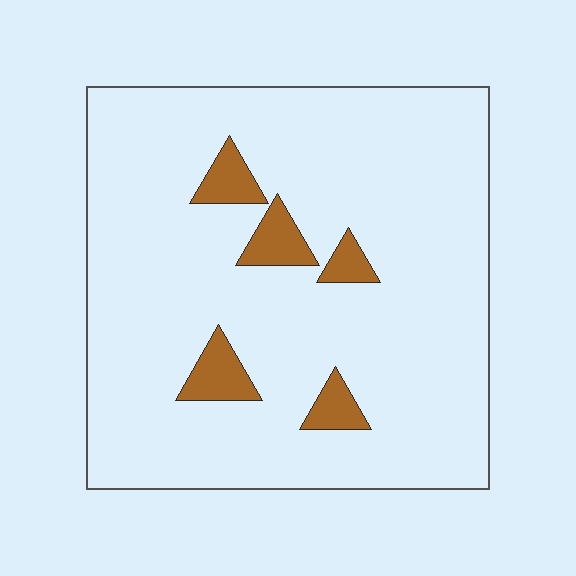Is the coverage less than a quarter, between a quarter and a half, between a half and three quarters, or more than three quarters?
Less than a quarter.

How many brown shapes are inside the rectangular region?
5.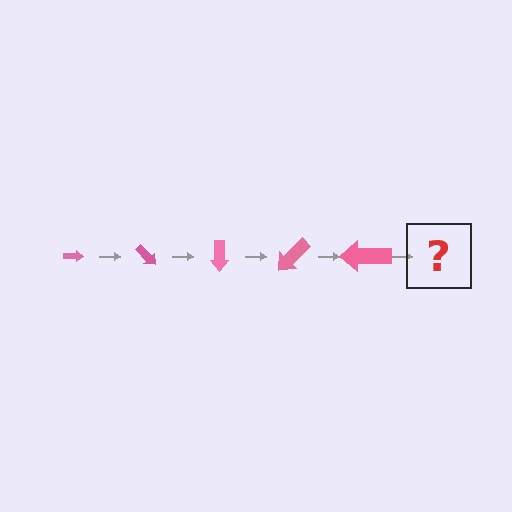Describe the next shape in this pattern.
It should be an arrow, larger than the previous one and rotated 225 degrees from the start.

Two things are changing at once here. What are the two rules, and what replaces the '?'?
The two rules are that the arrow grows larger each step and it rotates 45 degrees each step. The '?' should be an arrow, larger than the previous one and rotated 225 degrees from the start.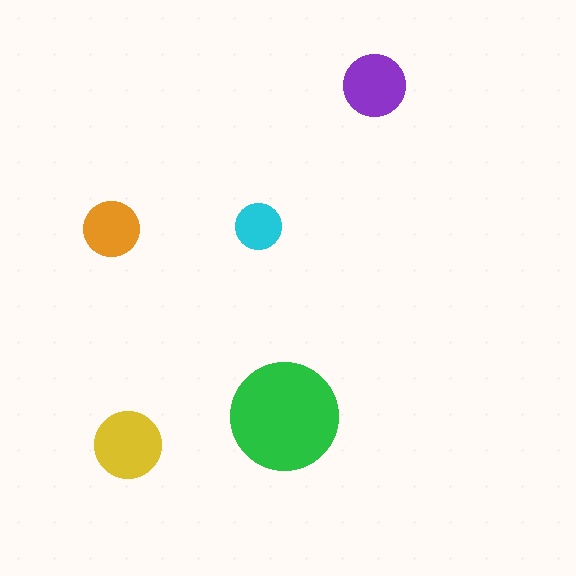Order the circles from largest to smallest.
the green one, the yellow one, the purple one, the orange one, the cyan one.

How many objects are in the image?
There are 5 objects in the image.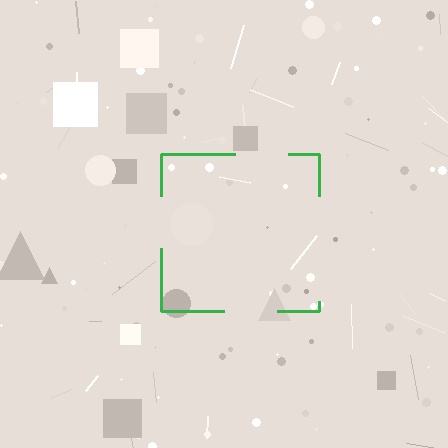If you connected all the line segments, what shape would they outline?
They would outline a square.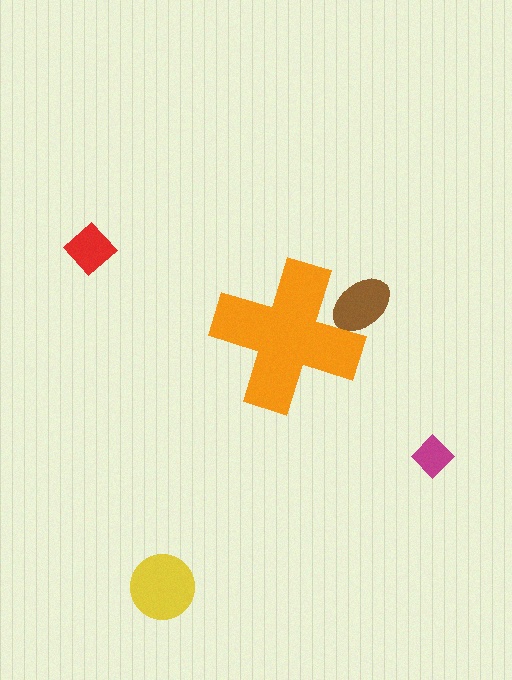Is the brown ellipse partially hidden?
Yes, the brown ellipse is partially hidden behind the orange cross.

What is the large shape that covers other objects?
An orange cross.